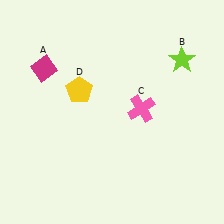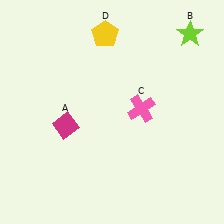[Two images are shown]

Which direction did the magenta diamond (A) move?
The magenta diamond (A) moved down.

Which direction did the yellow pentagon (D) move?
The yellow pentagon (D) moved up.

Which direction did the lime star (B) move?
The lime star (B) moved up.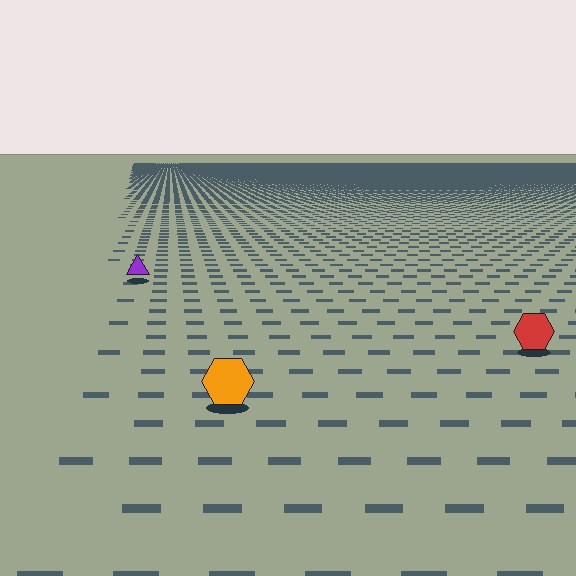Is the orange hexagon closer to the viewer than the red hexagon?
Yes. The orange hexagon is closer — you can tell from the texture gradient: the ground texture is coarser near it.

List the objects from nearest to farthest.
From nearest to farthest: the orange hexagon, the red hexagon, the purple triangle.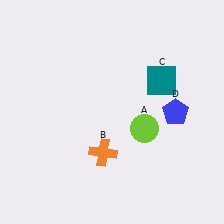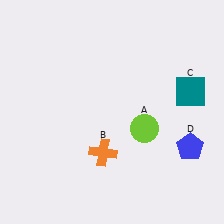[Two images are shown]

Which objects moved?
The objects that moved are: the teal square (C), the blue pentagon (D).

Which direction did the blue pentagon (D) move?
The blue pentagon (D) moved down.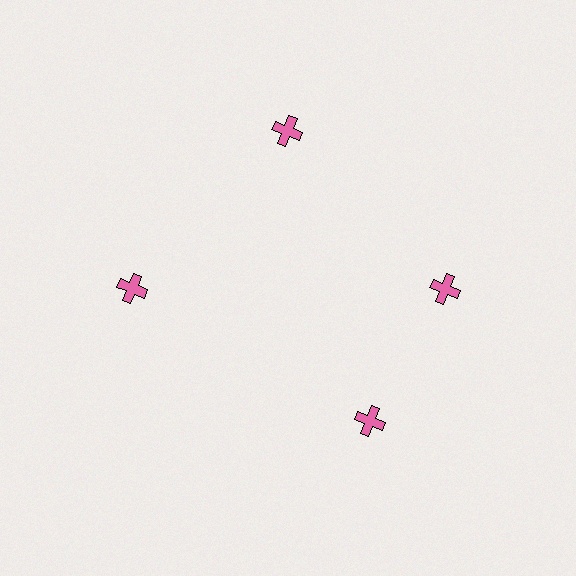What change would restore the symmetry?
The symmetry would be restored by rotating it back into even spacing with its neighbors so that all 4 crosses sit at equal angles and equal distance from the center.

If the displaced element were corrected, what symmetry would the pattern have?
It would have 4-fold rotational symmetry — the pattern would map onto itself every 90 degrees.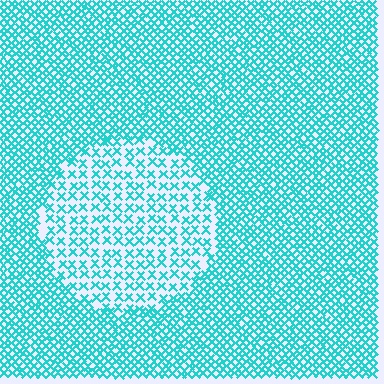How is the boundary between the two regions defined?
The boundary is defined by a change in element density (approximately 2.1x ratio). All elements are the same color, size, and shape.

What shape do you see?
I see a circle.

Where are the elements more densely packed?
The elements are more densely packed outside the circle boundary.